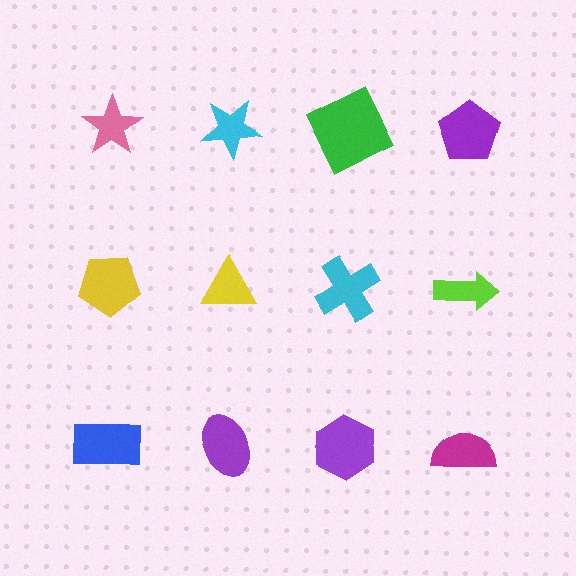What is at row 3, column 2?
A purple ellipse.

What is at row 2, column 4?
A lime arrow.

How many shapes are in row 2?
4 shapes.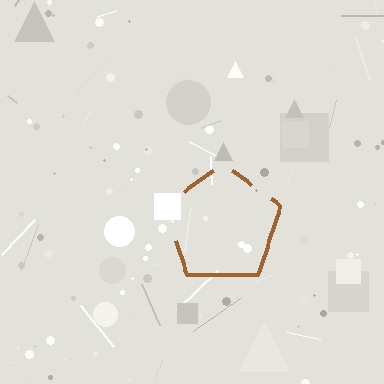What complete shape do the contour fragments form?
The contour fragments form a pentagon.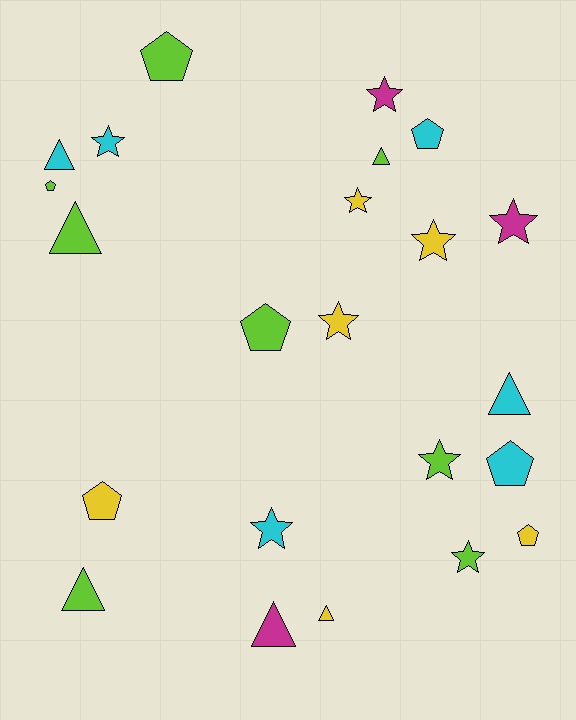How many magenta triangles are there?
There is 1 magenta triangle.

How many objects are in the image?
There are 23 objects.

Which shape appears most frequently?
Star, with 9 objects.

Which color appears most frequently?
Lime, with 8 objects.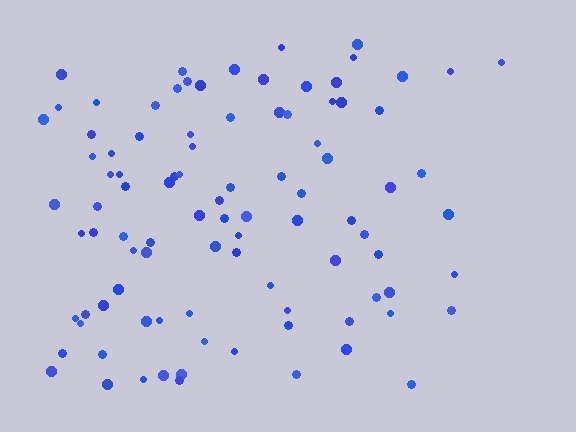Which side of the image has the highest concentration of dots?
The left.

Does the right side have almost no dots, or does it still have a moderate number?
Still a moderate number, just noticeably fewer than the left.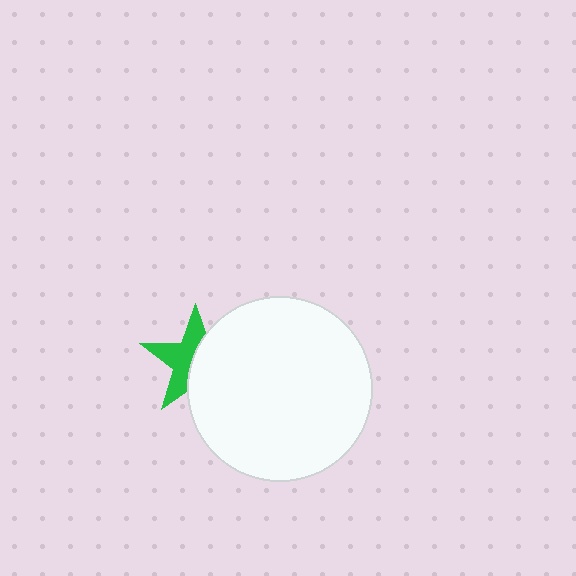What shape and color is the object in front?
The object in front is a white circle.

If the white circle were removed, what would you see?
You would see the complete green star.